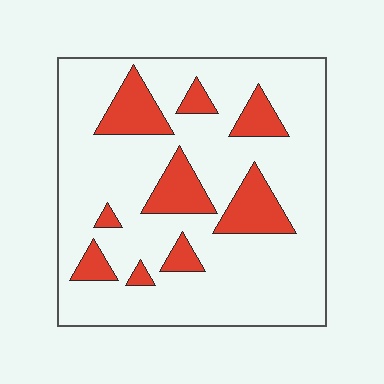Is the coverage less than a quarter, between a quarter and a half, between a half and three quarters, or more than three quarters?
Less than a quarter.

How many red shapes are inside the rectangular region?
9.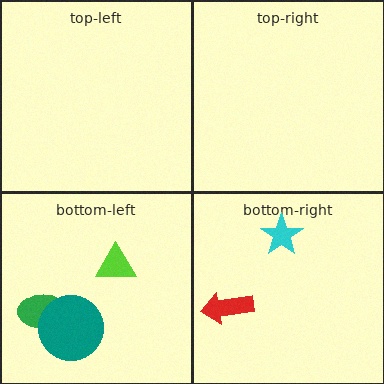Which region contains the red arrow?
The bottom-right region.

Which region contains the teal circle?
The bottom-left region.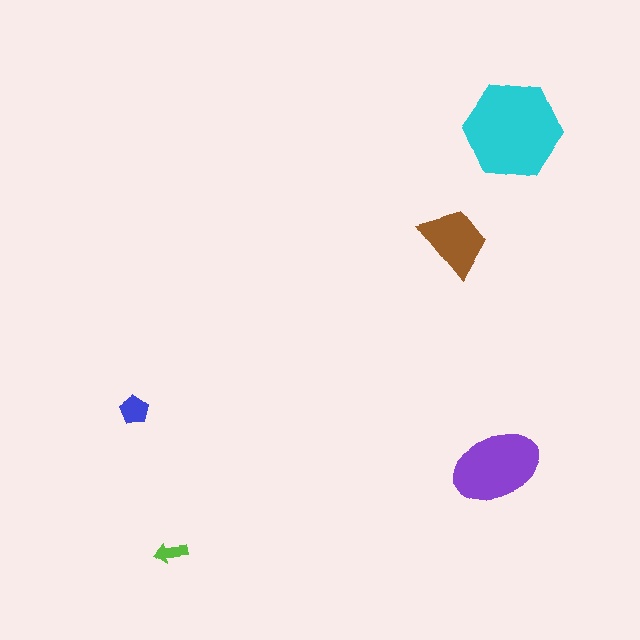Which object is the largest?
The cyan hexagon.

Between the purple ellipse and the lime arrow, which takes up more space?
The purple ellipse.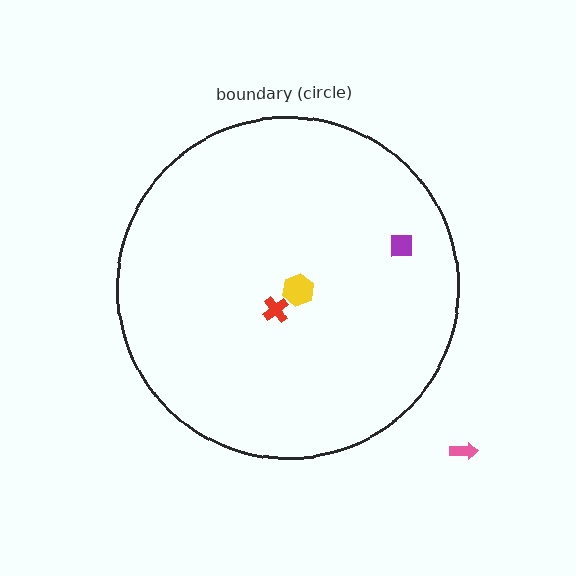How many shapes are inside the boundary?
3 inside, 1 outside.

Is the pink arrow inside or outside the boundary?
Outside.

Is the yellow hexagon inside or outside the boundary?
Inside.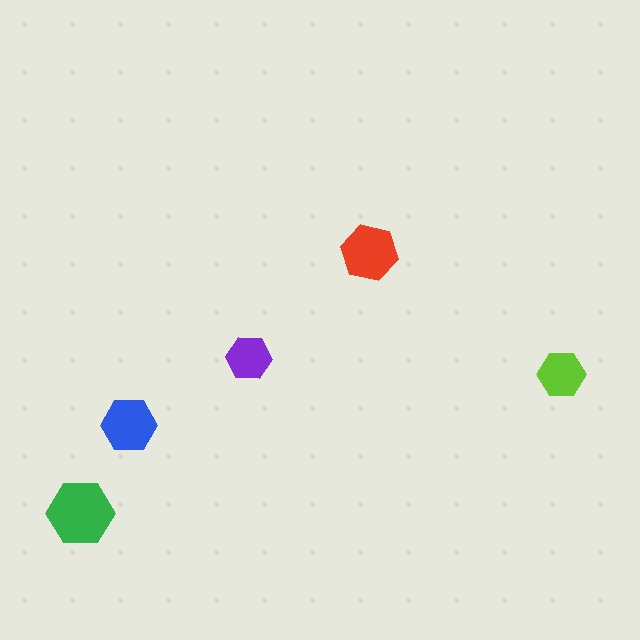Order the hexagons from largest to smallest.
the green one, the red one, the blue one, the lime one, the purple one.